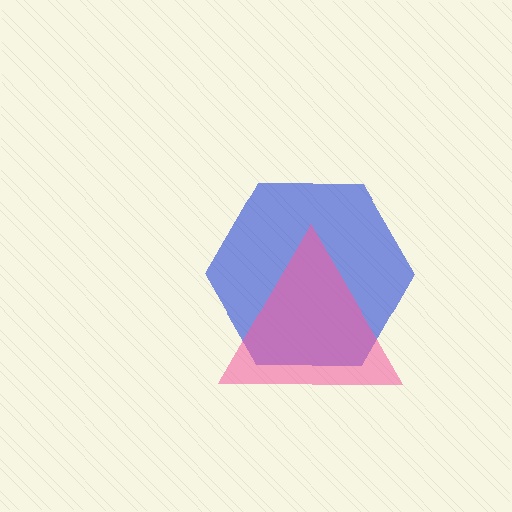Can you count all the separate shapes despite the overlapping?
Yes, there are 2 separate shapes.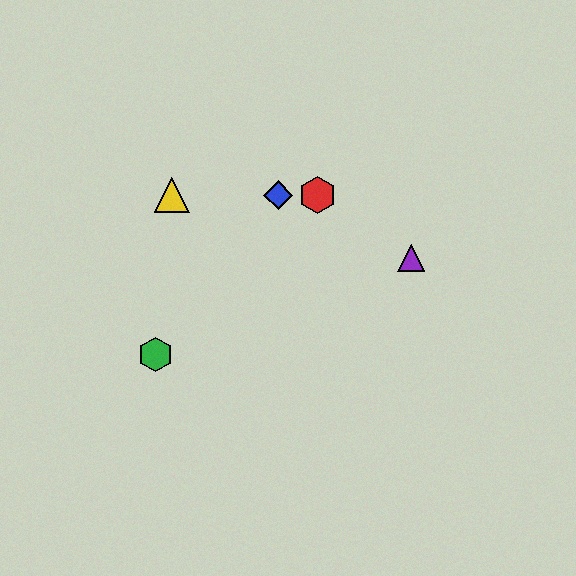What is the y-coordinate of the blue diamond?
The blue diamond is at y≈195.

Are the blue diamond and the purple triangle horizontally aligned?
No, the blue diamond is at y≈195 and the purple triangle is at y≈258.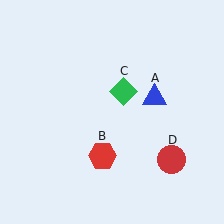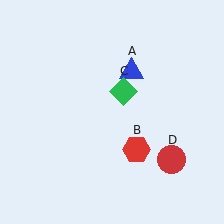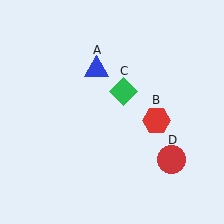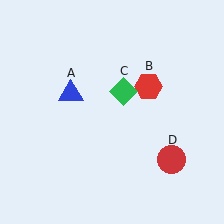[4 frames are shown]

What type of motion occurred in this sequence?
The blue triangle (object A), red hexagon (object B) rotated counterclockwise around the center of the scene.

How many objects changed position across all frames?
2 objects changed position: blue triangle (object A), red hexagon (object B).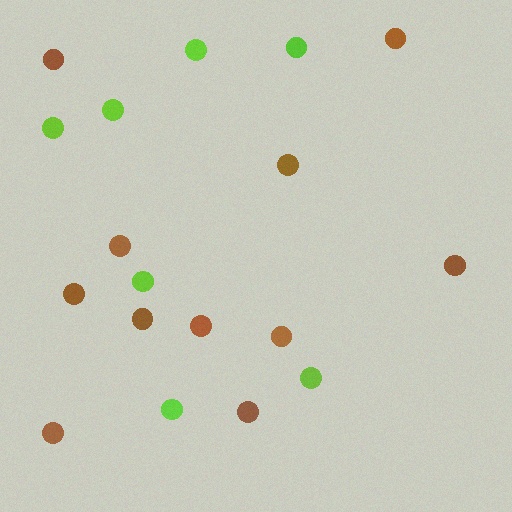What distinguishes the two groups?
There are 2 groups: one group of brown circles (11) and one group of lime circles (7).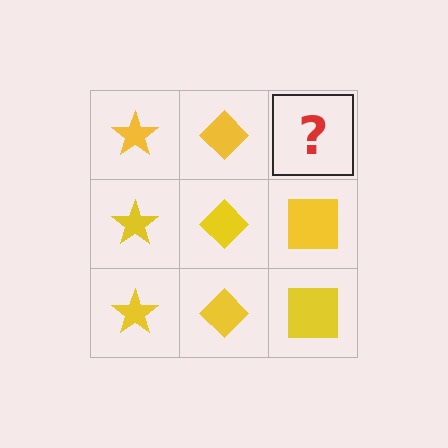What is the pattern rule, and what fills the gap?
The rule is that each column has a consistent shape. The gap should be filled with a yellow square.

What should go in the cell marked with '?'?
The missing cell should contain a yellow square.